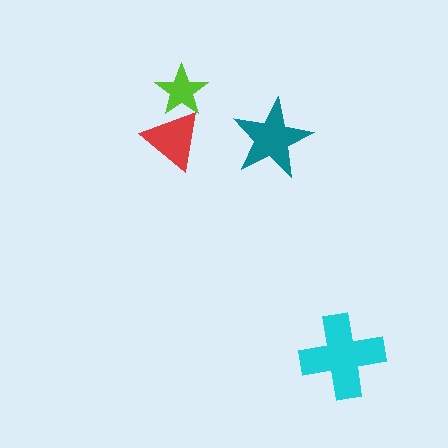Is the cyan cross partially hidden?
No, no other shape covers it.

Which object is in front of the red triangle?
The lime star is in front of the red triangle.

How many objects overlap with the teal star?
0 objects overlap with the teal star.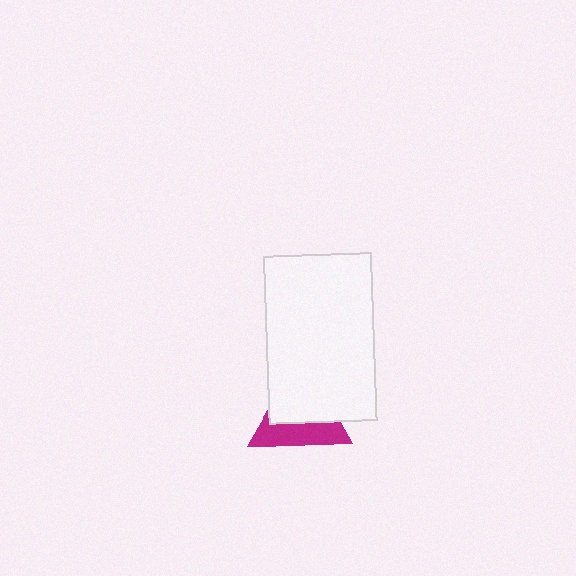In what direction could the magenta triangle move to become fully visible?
The magenta triangle could move toward the lower-left. That would shift it out from behind the white rectangle entirely.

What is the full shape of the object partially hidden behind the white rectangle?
The partially hidden object is a magenta triangle.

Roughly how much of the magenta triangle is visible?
A small part of it is visible (roughly 43%).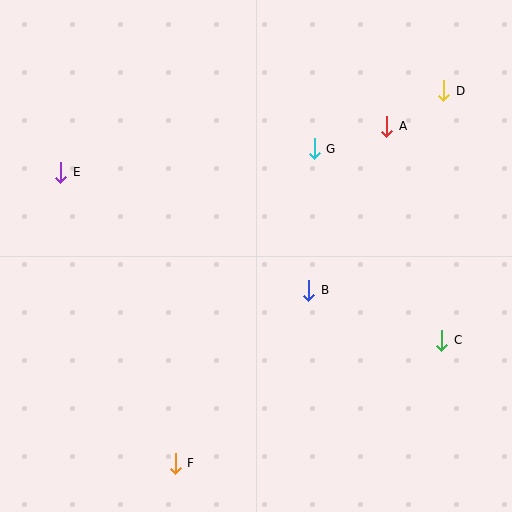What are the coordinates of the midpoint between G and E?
The midpoint between G and E is at (187, 161).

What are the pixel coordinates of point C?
Point C is at (442, 340).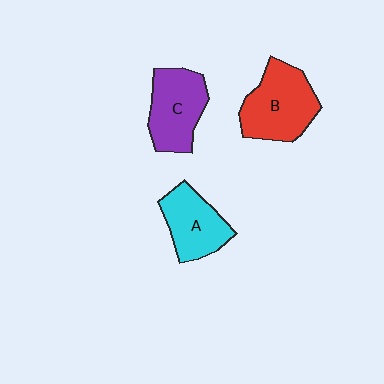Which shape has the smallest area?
Shape A (cyan).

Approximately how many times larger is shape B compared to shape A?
Approximately 1.3 times.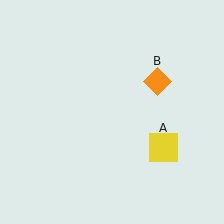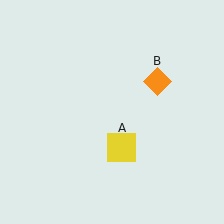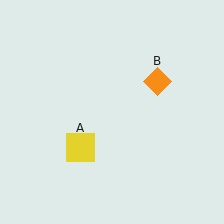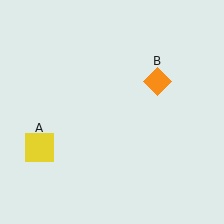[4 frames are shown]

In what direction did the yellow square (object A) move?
The yellow square (object A) moved left.